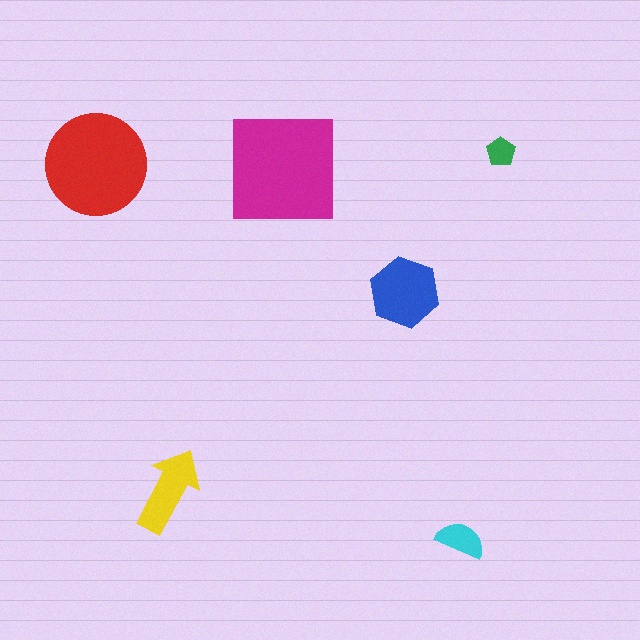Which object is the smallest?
The green pentagon.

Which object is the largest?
The magenta square.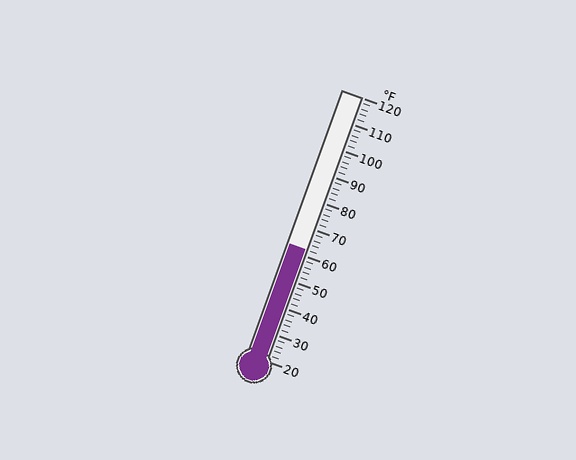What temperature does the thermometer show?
The thermometer shows approximately 62°F.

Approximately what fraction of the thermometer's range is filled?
The thermometer is filled to approximately 40% of its range.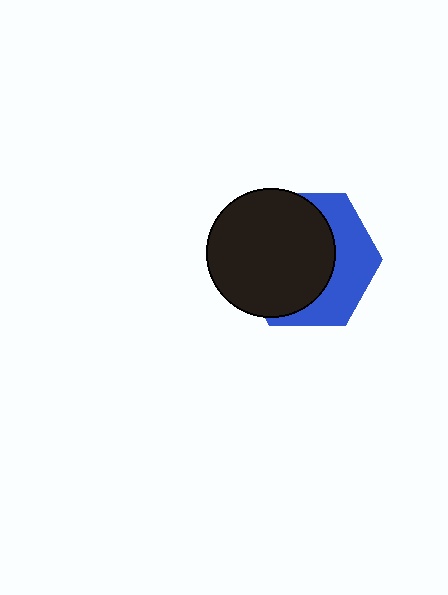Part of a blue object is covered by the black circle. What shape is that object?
It is a hexagon.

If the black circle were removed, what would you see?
You would see the complete blue hexagon.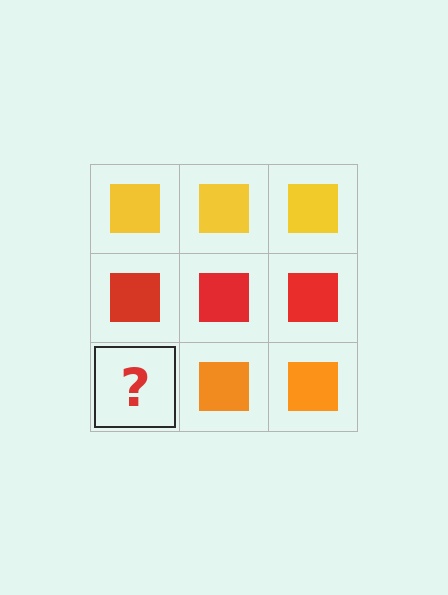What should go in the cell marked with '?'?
The missing cell should contain an orange square.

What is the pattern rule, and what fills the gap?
The rule is that each row has a consistent color. The gap should be filled with an orange square.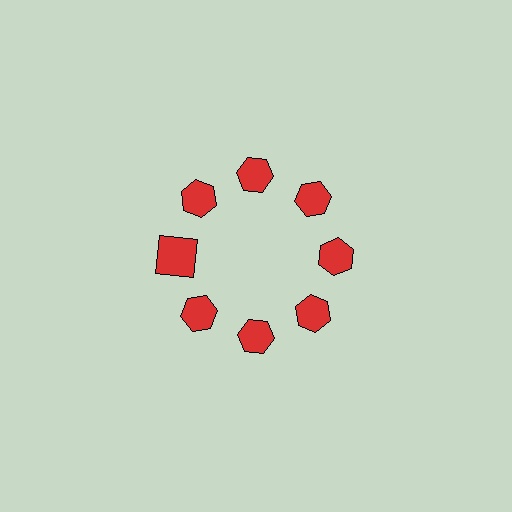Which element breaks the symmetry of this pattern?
The red square at roughly the 9 o'clock position breaks the symmetry. All other shapes are red hexagons.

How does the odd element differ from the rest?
It has a different shape: square instead of hexagon.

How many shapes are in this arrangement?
There are 8 shapes arranged in a ring pattern.